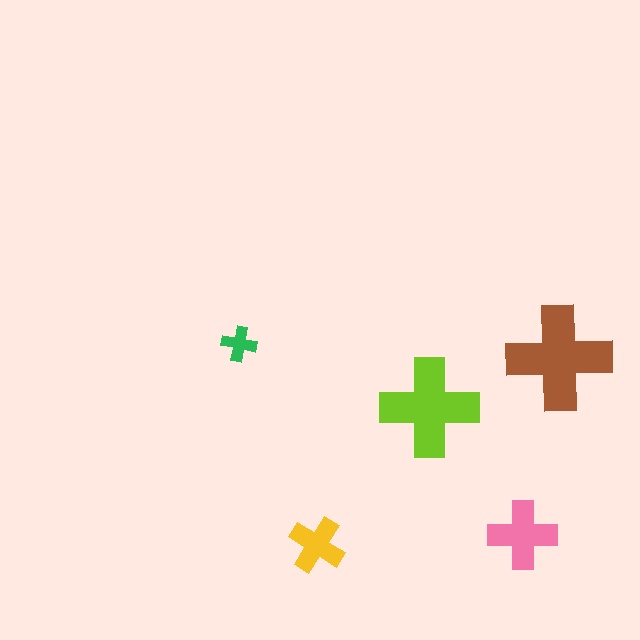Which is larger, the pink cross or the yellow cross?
The pink one.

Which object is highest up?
The green cross is topmost.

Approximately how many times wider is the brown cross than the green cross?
About 3 times wider.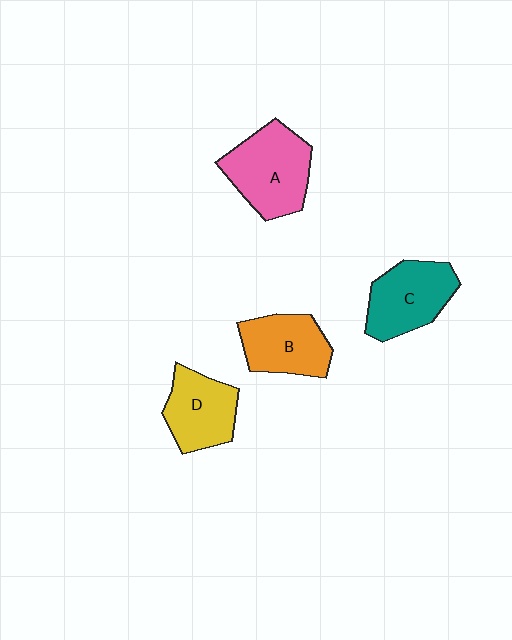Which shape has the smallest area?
Shape D (yellow).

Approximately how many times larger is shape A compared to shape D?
Approximately 1.3 times.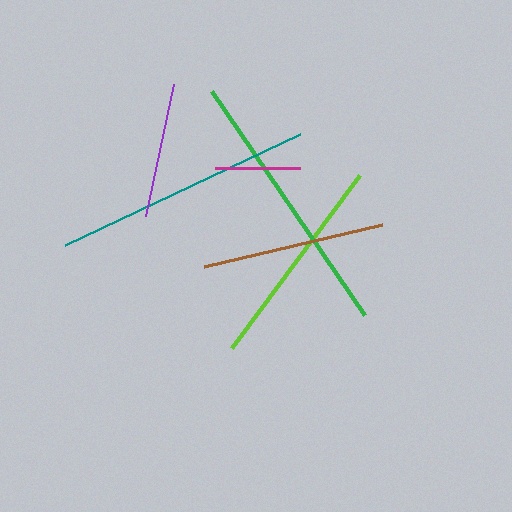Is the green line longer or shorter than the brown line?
The green line is longer than the brown line.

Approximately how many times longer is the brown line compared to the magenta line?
The brown line is approximately 2.1 times the length of the magenta line.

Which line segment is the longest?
The green line is the longest at approximately 271 pixels.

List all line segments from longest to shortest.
From longest to shortest: green, teal, lime, brown, purple, magenta.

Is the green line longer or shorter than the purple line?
The green line is longer than the purple line.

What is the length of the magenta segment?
The magenta segment is approximately 86 pixels long.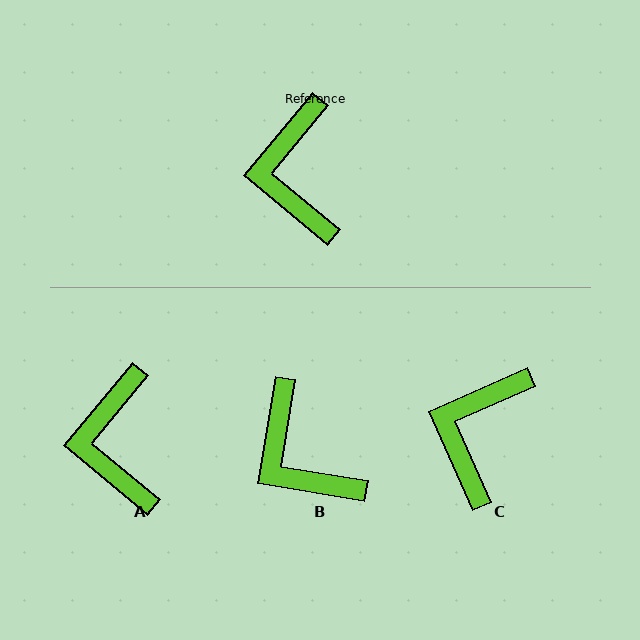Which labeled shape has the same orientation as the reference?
A.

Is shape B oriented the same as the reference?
No, it is off by about 31 degrees.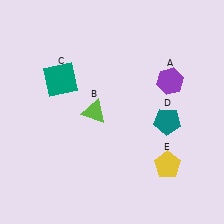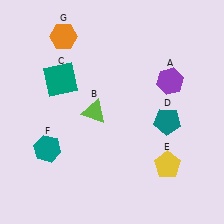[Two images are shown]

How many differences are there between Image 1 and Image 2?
There are 2 differences between the two images.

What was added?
A teal hexagon (F), an orange hexagon (G) were added in Image 2.